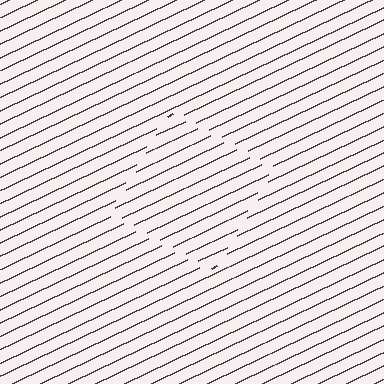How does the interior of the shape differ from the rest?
The interior of the shape contains the same grating, shifted by half a period — the contour is defined by the phase discontinuity where line-ends from the inner and outer gratings abut.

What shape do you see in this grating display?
An illusory square. The interior of the shape contains the same grating, shifted by half a period — the contour is defined by the phase discontinuity where line-ends from the inner and outer gratings abut.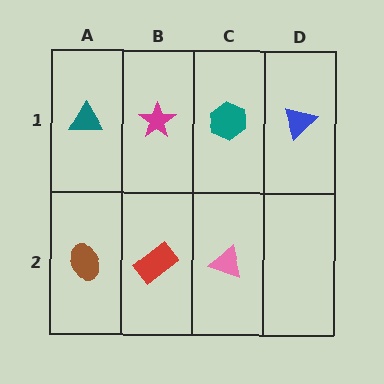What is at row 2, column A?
A brown ellipse.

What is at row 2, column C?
A pink triangle.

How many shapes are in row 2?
3 shapes.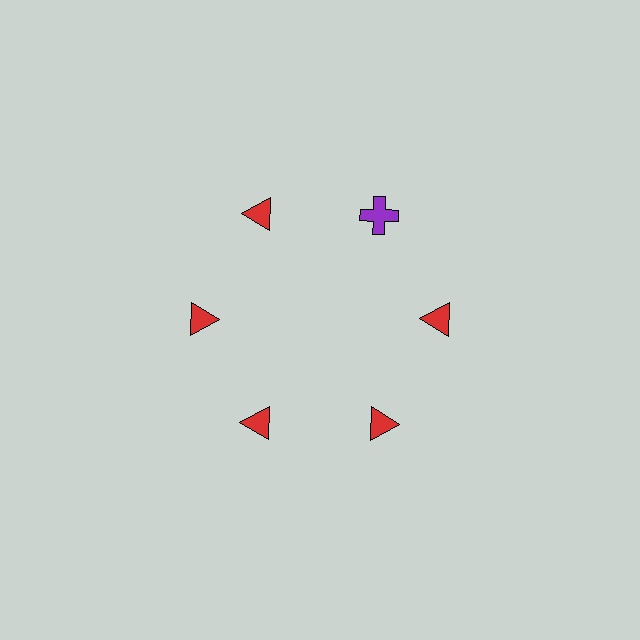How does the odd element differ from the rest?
It differs in both color (purple instead of red) and shape (cross instead of triangle).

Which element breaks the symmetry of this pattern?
The purple cross at roughly the 1 o'clock position breaks the symmetry. All other shapes are red triangles.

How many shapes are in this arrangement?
There are 6 shapes arranged in a ring pattern.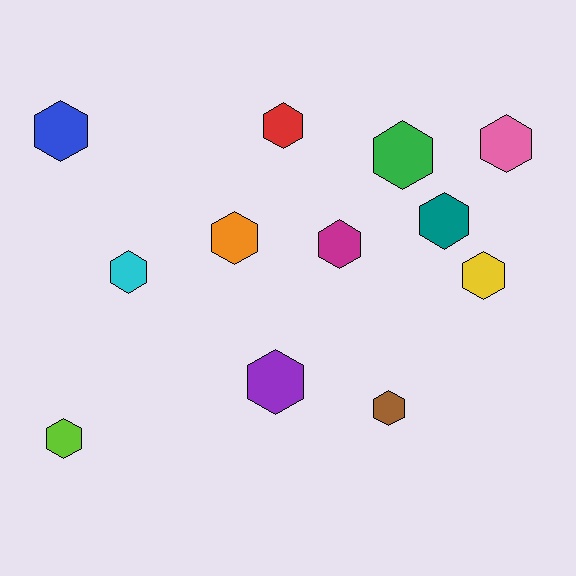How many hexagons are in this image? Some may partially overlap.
There are 12 hexagons.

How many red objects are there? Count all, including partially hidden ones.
There is 1 red object.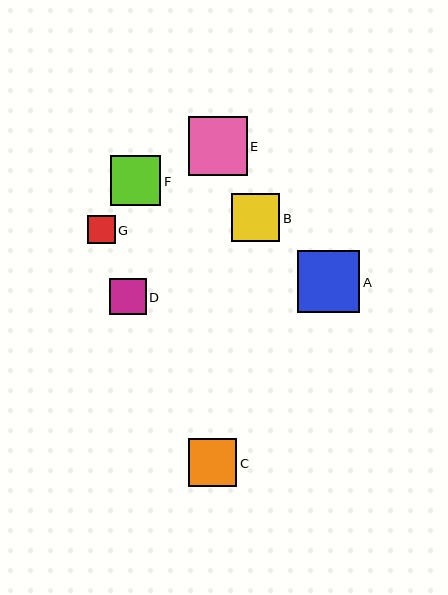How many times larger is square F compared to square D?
Square F is approximately 1.4 times the size of square D.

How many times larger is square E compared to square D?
Square E is approximately 1.6 times the size of square D.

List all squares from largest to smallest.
From largest to smallest: A, E, F, B, C, D, G.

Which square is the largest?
Square A is the largest with a size of approximately 62 pixels.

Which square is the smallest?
Square G is the smallest with a size of approximately 28 pixels.